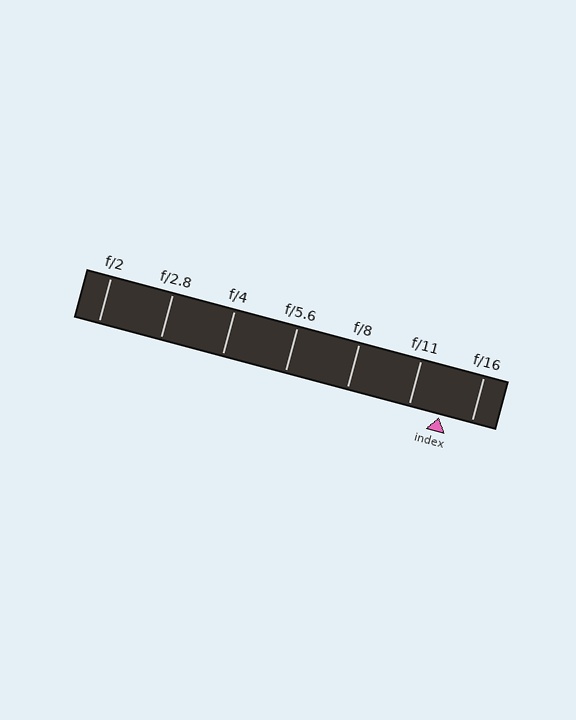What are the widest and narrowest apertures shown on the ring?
The widest aperture shown is f/2 and the narrowest is f/16.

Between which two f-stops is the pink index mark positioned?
The index mark is between f/11 and f/16.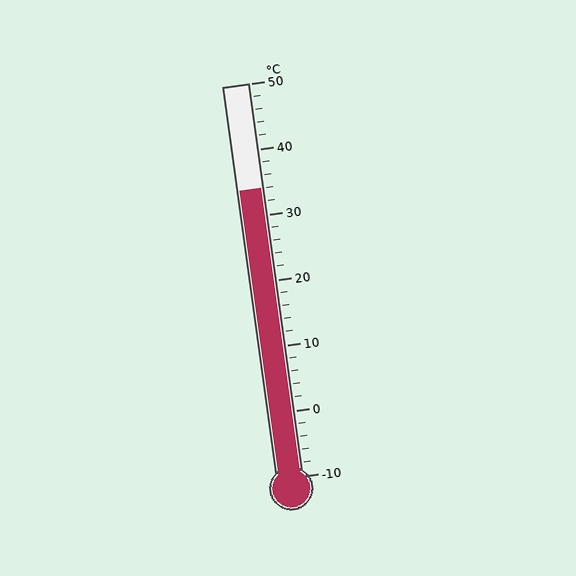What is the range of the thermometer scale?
The thermometer scale ranges from -10°C to 50°C.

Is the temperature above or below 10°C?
The temperature is above 10°C.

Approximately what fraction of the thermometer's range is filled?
The thermometer is filled to approximately 75% of its range.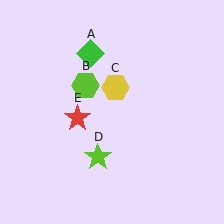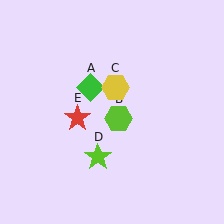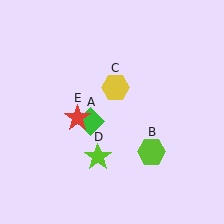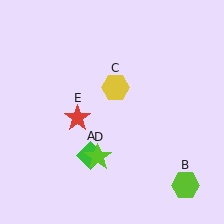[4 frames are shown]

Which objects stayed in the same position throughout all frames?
Yellow hexagon (object C) and lime star (object D) and red star (object E) remained stationary.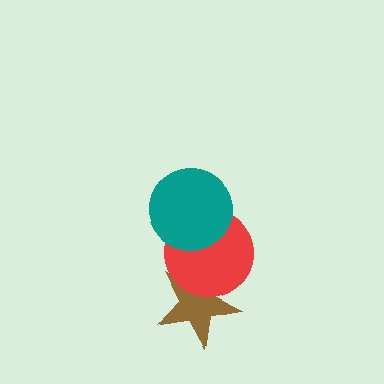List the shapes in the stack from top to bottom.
From top to bottom: the teal circle, the red circle, the brown star.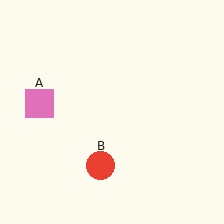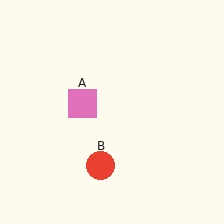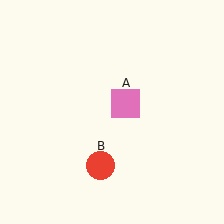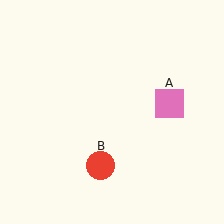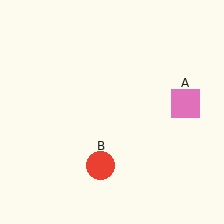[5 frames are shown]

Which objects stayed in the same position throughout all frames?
Red circle (object B) remained stationary.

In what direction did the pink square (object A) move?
The pink square (object A) moved right.